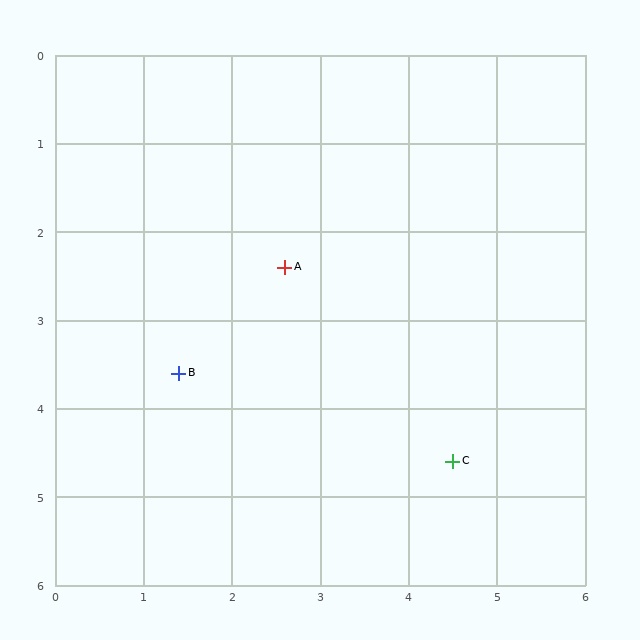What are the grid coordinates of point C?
Point C is at approximately (4.5, 4.6).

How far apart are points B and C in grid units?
Points B and C are about 3.3 grid units apart.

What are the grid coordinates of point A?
Point A is at approximately (2.6, 2.4).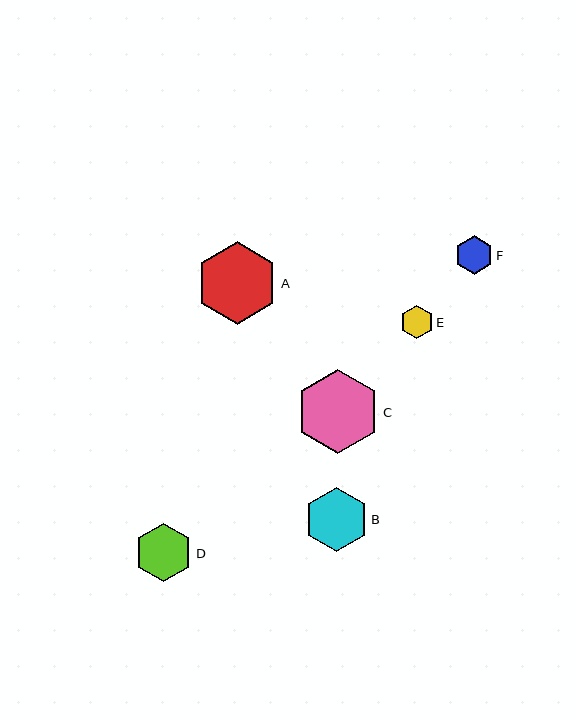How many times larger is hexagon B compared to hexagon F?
Hexagon B is approximately 1.7 times the size of hexagon F.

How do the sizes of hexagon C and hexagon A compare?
Hexagon C and hexagon A are approximately the same size.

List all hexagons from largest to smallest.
From largest to smallest: C, A, B, D, F, E.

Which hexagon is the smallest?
Hexagon E is the smallest with a size of approximately 33 pixels.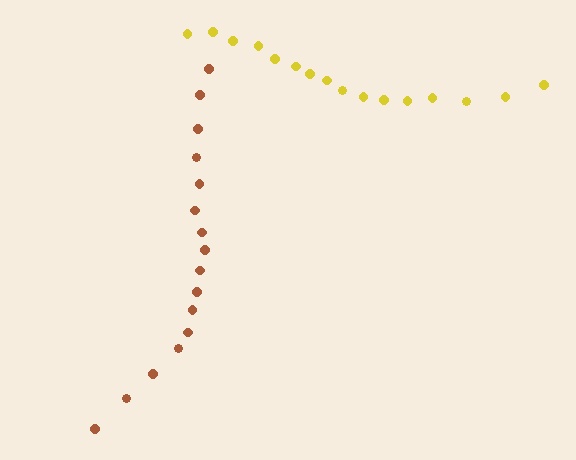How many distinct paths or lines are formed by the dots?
There are 2 distinct paths.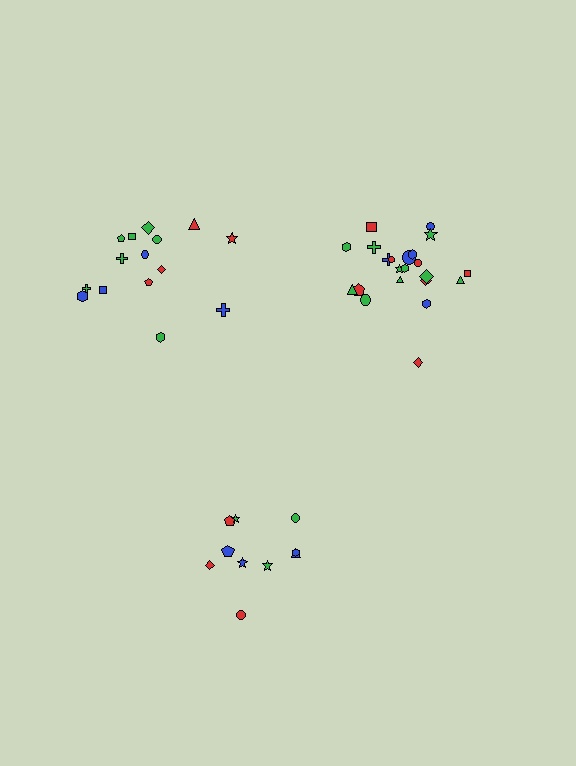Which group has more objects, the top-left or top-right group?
The top-right group.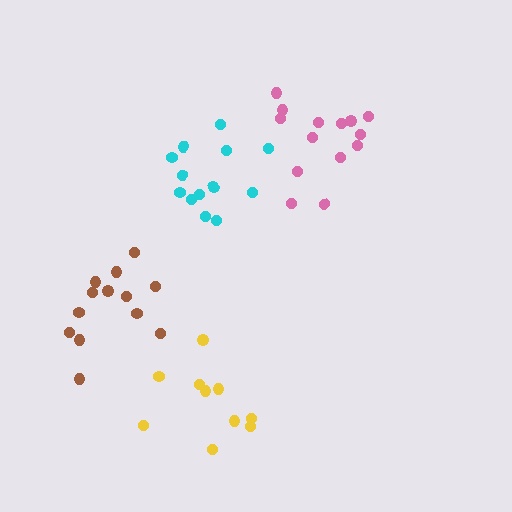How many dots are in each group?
Group 1: 13 dots, Group 2: 10 dots, Group 3: 13 dots, Group 4: 14 dots (50 total).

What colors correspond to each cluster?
The clusters are colored: cyan, yellow, brown, pink.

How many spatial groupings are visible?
There are 4 spatial groupings.